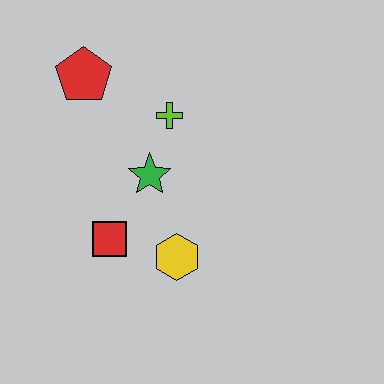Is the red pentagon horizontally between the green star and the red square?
No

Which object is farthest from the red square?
The red pentagon is farthest from the red square.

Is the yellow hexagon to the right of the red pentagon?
Yes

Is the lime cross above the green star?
Yes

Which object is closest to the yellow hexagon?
The red square is closest to the yellow hexagon.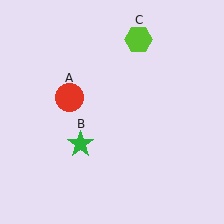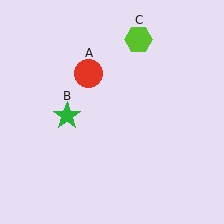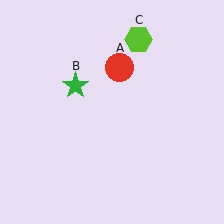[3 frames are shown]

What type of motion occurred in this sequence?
The red circle (object A), green star (object B) rotated clockwise around the center of the scene.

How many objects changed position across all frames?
2 objects changed position: red circle (object A), green star (object B).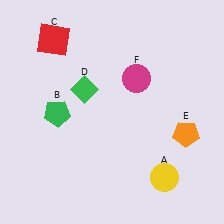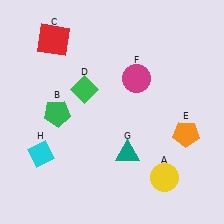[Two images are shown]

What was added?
A teal triangle (G), a cyan diamond (H) were added in Image 2.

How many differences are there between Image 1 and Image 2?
There are 2 differences between the two images.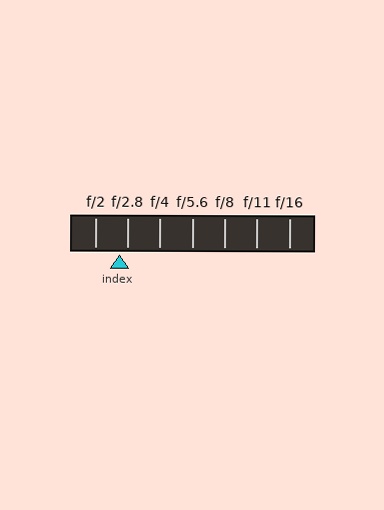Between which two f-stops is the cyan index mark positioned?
The index mark is between f/2 and f/2.8.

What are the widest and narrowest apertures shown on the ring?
The widest aperture shown is f/2 and the narrowest is f/16.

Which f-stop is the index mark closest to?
The index mark is closest to f/2.8.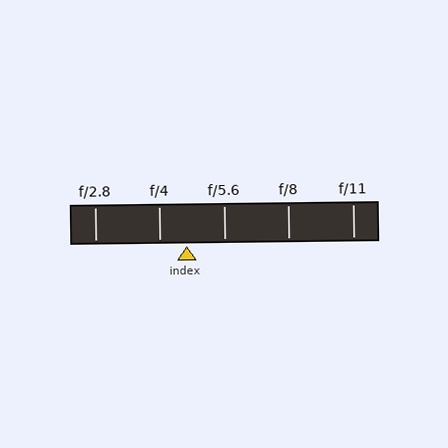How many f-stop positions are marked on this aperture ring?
There are 5 f-stop positions marked.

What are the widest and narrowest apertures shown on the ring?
The widest aperture shown is f/2.8 and the narrowest is f/11.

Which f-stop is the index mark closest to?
The index mark is closest to f/4.